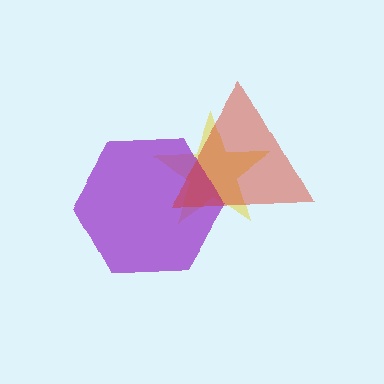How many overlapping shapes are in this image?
There are 3 overlapping shapes in the image.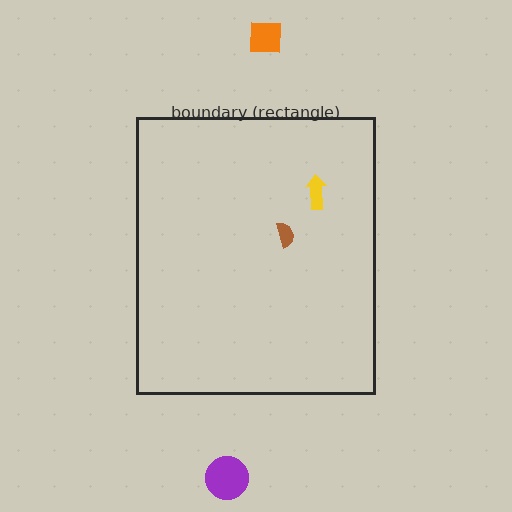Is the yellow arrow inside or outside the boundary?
Inside.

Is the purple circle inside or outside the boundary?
Outside.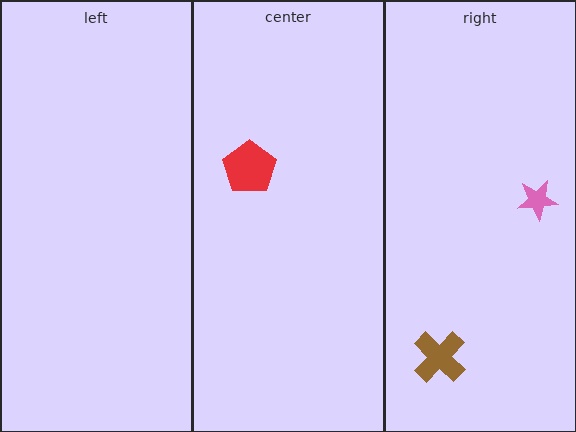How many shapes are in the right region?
2.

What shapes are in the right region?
The pink star, the brown cross.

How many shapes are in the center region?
1.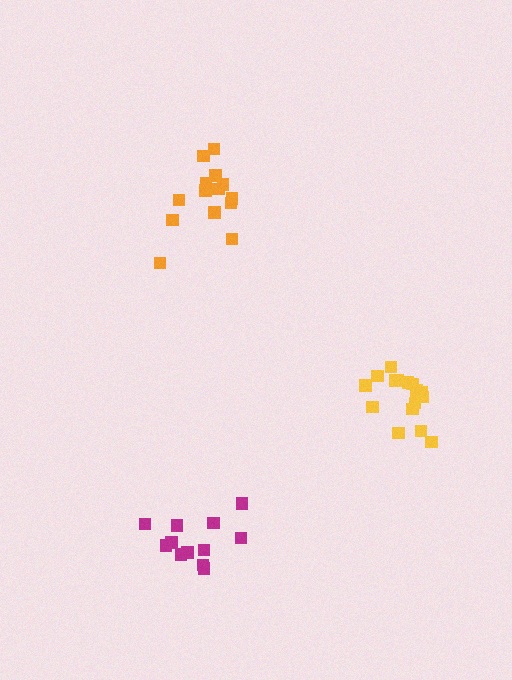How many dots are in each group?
Group 1: 12 dots, Group 2: 14 dots, Group 3: 16 dots (42 total).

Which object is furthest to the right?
The yellow cluster is rightmost.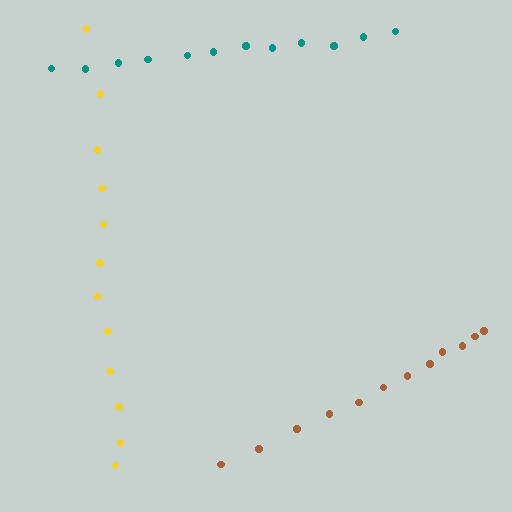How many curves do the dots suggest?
There are 3 distinct paths.